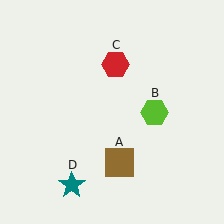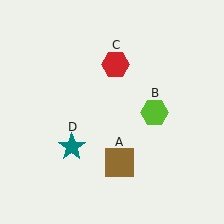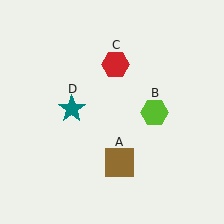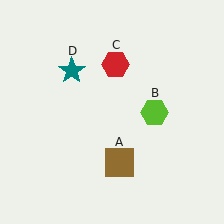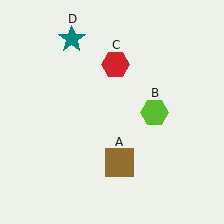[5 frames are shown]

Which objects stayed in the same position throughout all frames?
Brown square (object A) and lime hexagon (object B) and red hexagon (object C) remained stationary.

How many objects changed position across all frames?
1 object changed position: teal star (object D).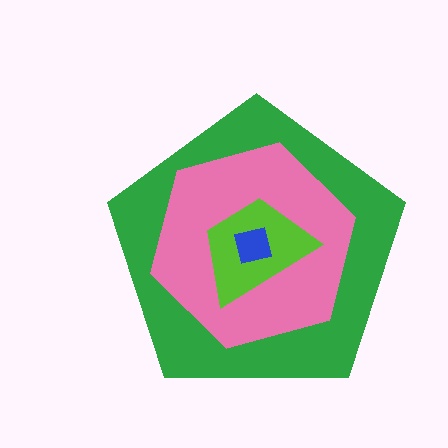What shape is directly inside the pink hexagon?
The lime trapezoid.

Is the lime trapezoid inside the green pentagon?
Yes.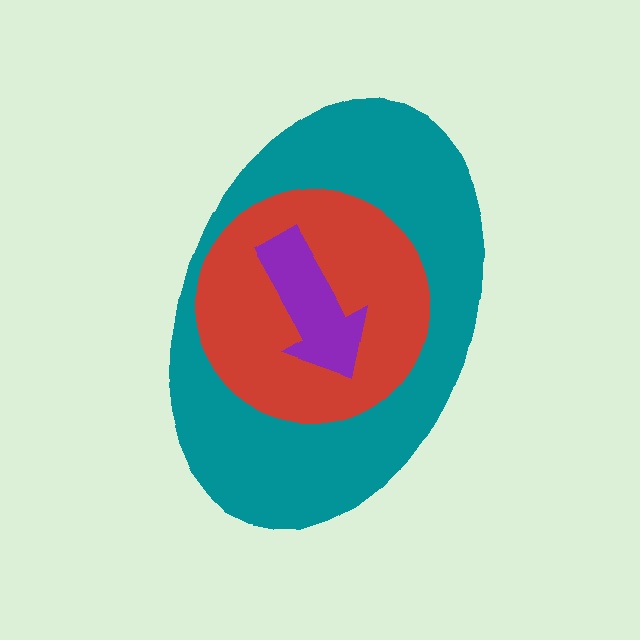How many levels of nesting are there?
3.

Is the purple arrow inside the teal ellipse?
Yes.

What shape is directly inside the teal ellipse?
The red circle.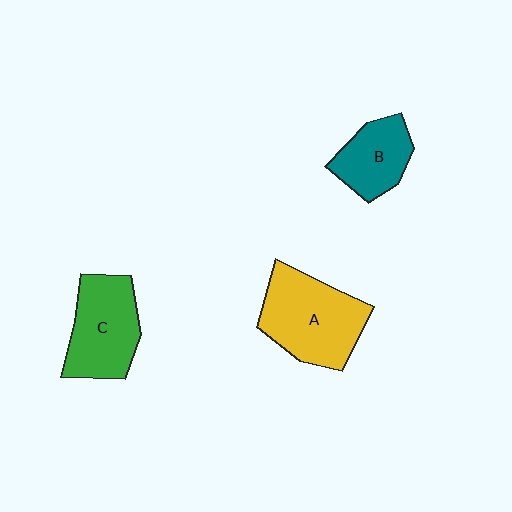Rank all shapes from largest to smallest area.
From largest to smallest: A (yellow), C (green), B (teal).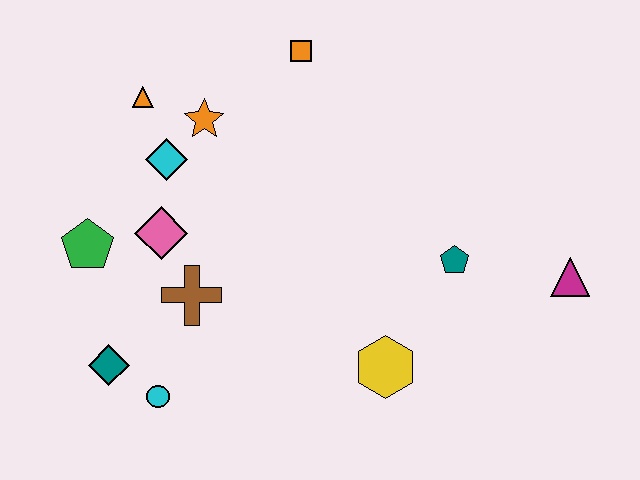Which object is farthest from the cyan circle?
The magenta triangle is farthest from the cyan circle.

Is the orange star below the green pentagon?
No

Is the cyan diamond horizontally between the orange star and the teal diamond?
Yes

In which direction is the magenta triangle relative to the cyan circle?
The magenta triangle is to the right of the cyan circle.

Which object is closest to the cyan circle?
The teal diamond is closest to the cyan circle.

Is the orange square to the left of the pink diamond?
No